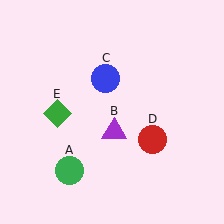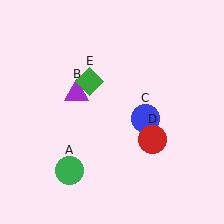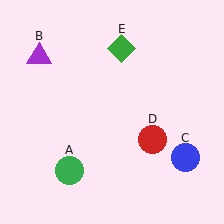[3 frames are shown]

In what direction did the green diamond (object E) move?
The green diamond (object E) moved up and to the right.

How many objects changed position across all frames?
3 objects changed position: purple triangle (object B), blue circle (object C), green diamond (object E).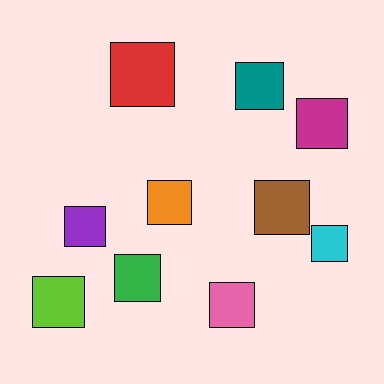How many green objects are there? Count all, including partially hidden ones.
There is 1 green object.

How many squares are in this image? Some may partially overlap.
There are 10 squares.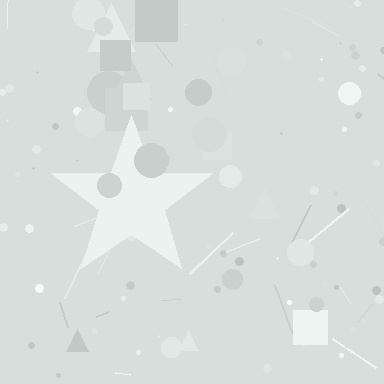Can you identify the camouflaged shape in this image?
The camouflaged shape is a star.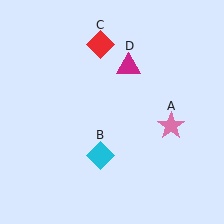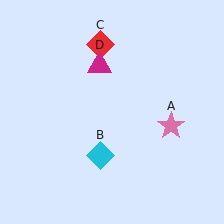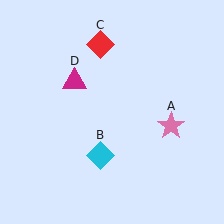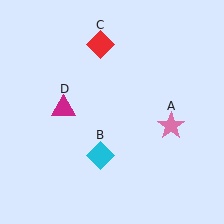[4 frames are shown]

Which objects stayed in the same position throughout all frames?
Pink star (object A) and cyan diamond (object B) and red diamond (object C) remained stationary.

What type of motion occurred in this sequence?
The magenta triangle (object D) rotated counterclockwise around the center of the scene.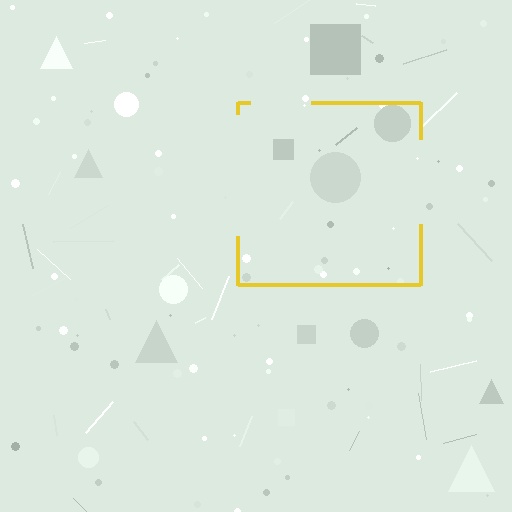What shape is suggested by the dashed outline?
The dashed outline suggests a square.